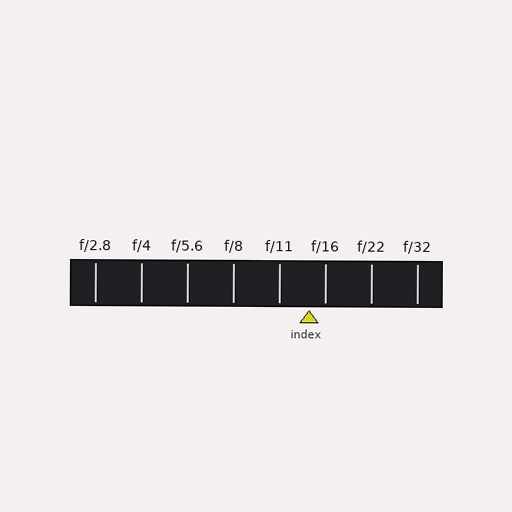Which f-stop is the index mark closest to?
The index mark is closest to f/16.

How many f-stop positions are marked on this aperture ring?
There are 8 f-stop positions marked.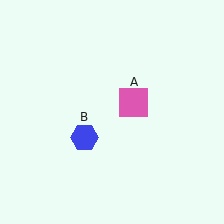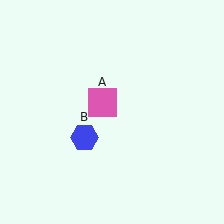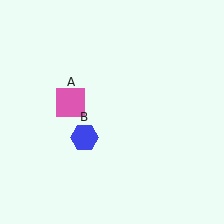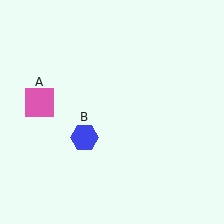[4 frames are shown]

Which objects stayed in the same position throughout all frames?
Blue hexagon (object B) remained stationary.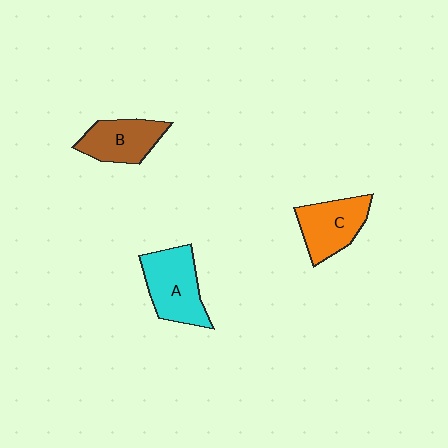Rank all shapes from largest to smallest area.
From largest to smallest: A (cyan), C (orange), B (brown).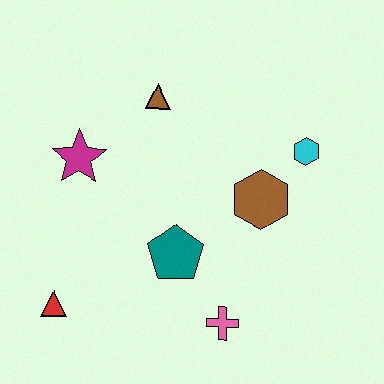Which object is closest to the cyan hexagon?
The brown hexagon is closest to the cyan hexagon.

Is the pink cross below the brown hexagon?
Yes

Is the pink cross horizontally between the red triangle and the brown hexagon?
Yes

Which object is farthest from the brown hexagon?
The red triangle is farthest from the brown hexagon.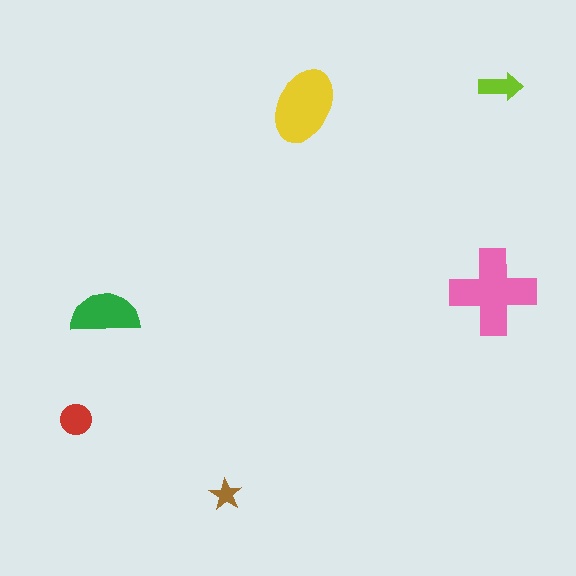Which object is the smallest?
The brown star.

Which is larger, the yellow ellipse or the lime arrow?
The yellow ellipse.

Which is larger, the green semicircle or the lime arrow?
The green semicircle.